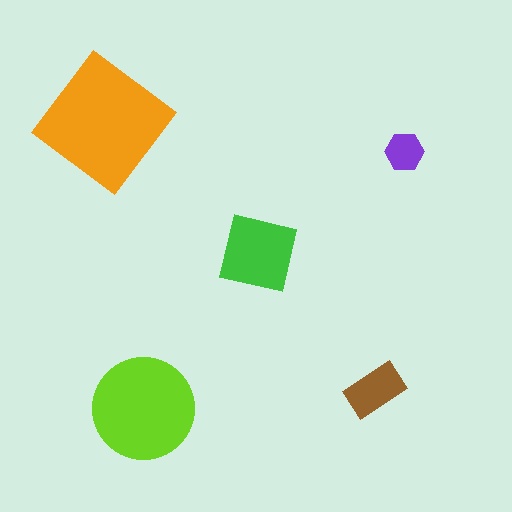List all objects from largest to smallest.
The orange diamond, the lime circle, the green square, the brown rectangle, the purple hexagon.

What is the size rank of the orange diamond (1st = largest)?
1st.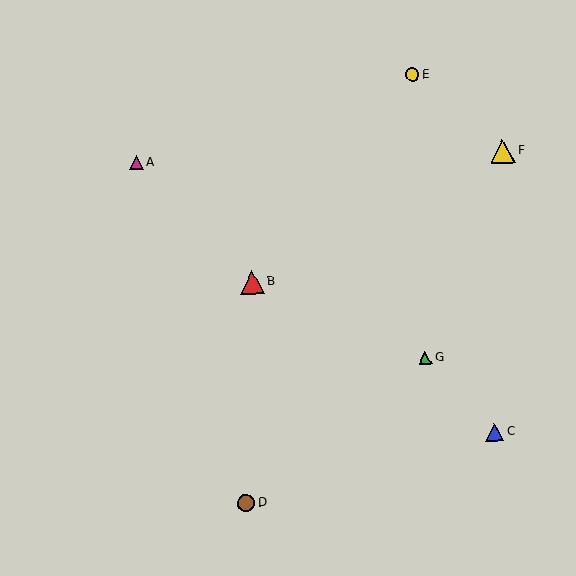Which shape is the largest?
The yellow triangle (labeled F) is the largest.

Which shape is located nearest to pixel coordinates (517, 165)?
The yellow triangle (labeled F) at (503, 151) is nearest to that location.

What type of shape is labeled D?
Shape D is a brown circle.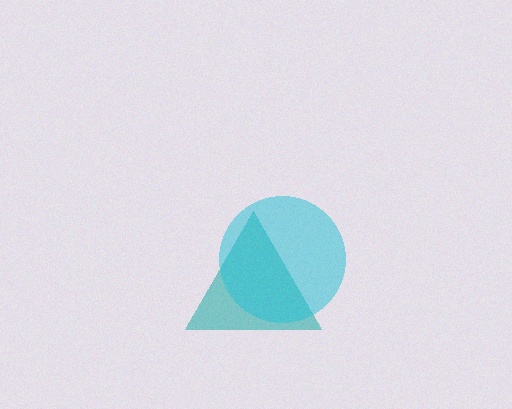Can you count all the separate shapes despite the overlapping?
Yes, there are 2 separate shapes.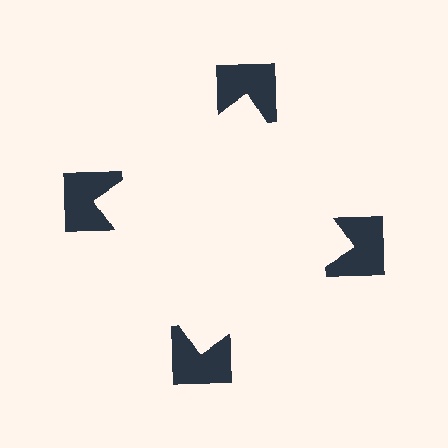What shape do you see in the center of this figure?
An illusory square — its edges are inferred from the aligned wedge cuts in the notched squares, not physically drawn.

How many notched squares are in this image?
There are 4 — one at each vertex of the illusory square.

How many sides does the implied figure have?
4 sides.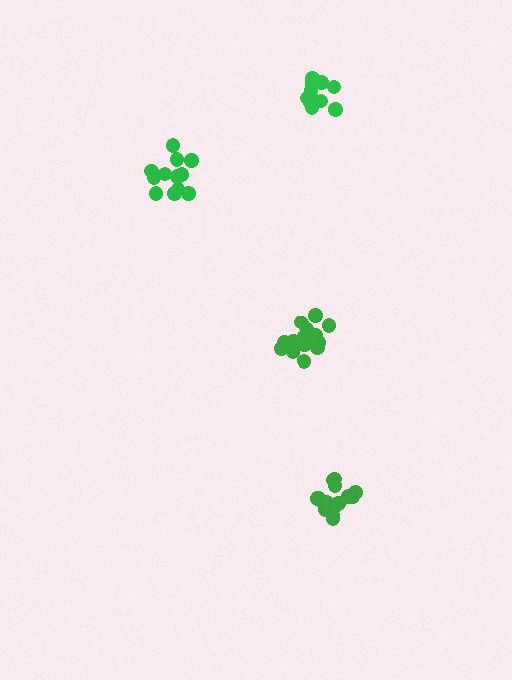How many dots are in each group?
Group 1: 17 dots, Group 2: 14 dots, Group 3: 13 dots, Group 4: 12 dots (56 total).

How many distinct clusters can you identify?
There are 4 distinct clusters.